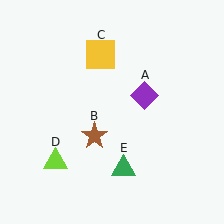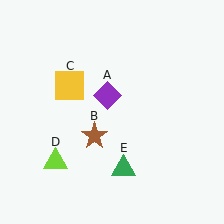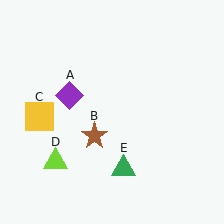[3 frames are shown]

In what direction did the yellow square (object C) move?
The yellow square (object C) moved down and to the left.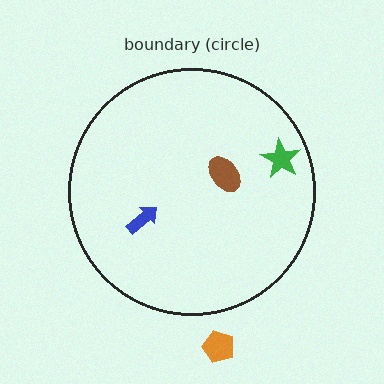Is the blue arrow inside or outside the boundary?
Inside.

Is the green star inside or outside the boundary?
Inside.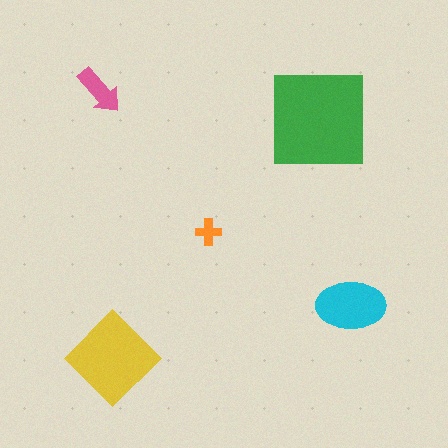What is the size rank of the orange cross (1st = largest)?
5th.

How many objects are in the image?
There are 5 objects in the image.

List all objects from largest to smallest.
The green square, the yellow diamond, the cyan ellipse, the pink arrow, the orange cross.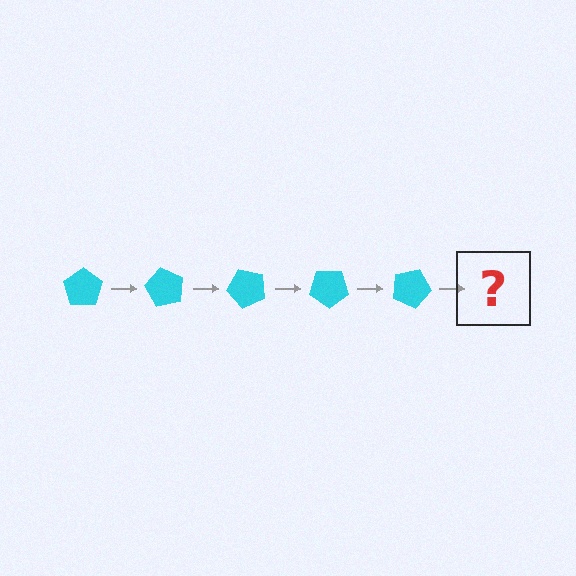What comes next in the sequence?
The next element should be a cyan pentagon rotated 300 degrees.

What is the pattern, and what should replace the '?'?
The pattern is that the pentagon rotates 60 degrees each step. The '?' should be a cyan pentagon rotated 300 degrees.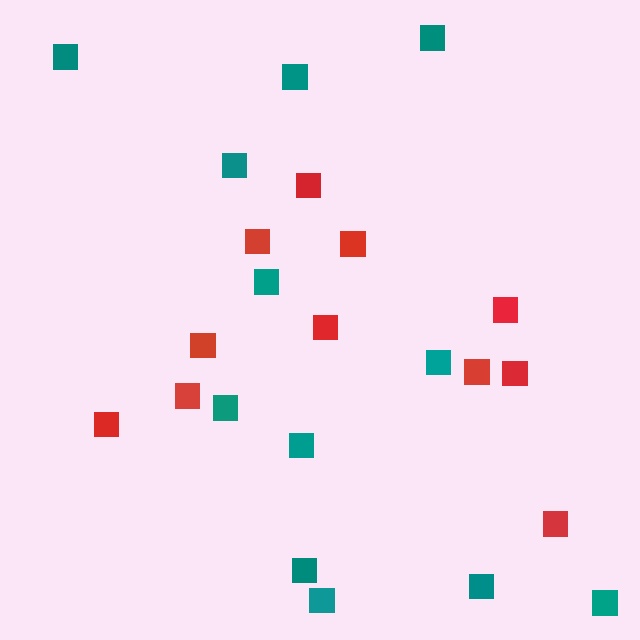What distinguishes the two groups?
There are 2 groups: one group of teal squares (12) and one group of red squares (11).